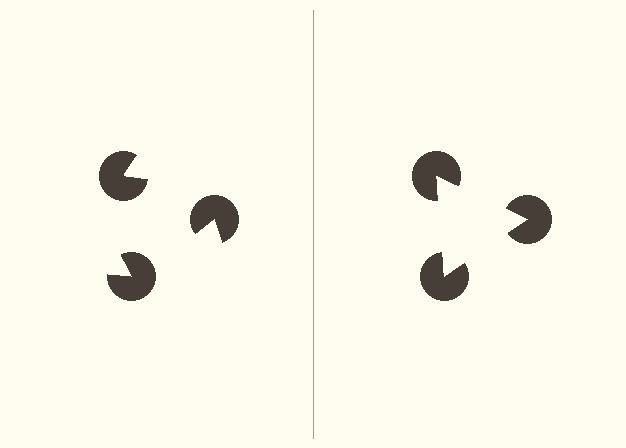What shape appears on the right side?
An illusory triangle.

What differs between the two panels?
The pac-man discs are positioned identically on both sides; only the wedge orientations differ. On the right they align to a triangle; on the left they are misaligned.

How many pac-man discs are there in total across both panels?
6 — 3 on each side.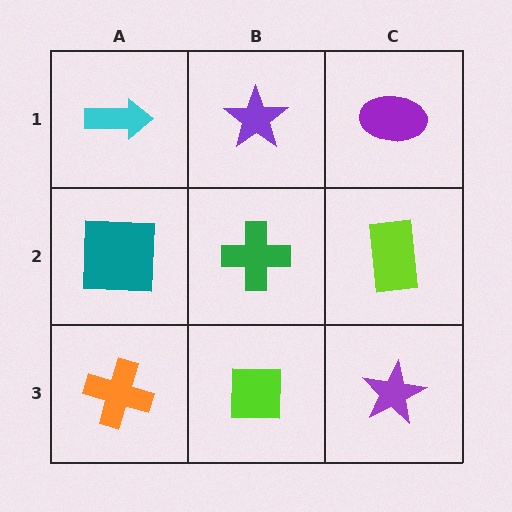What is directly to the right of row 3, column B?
A purple star.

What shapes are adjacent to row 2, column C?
A purple ellipse (row 1, column C), a purple star (row 3, column C), a green cross (row 2, column B).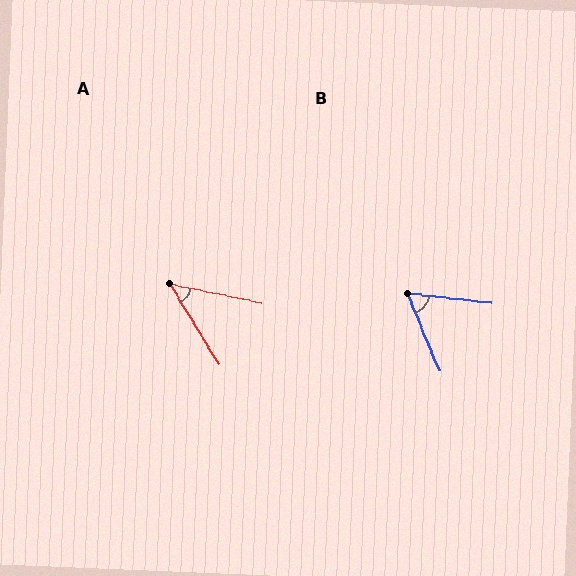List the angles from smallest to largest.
A (47°), B (61°).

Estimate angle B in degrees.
Approximately 61 degrees.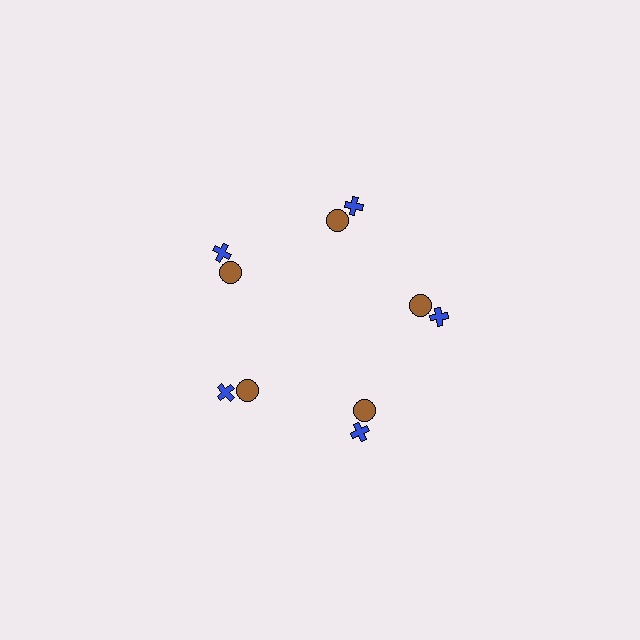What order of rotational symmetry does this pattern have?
This pattern has 5-fold rotational symmetry.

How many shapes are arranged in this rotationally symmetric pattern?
There are 10 shapes, arranged in 5 groups of 2.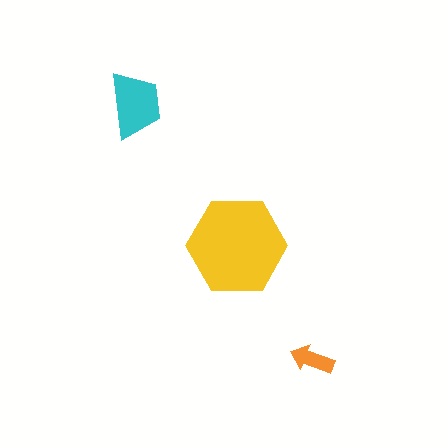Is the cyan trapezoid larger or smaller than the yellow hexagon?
Smaller.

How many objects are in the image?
There are 3 objects in the image.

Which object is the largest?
The yellow hexagon.